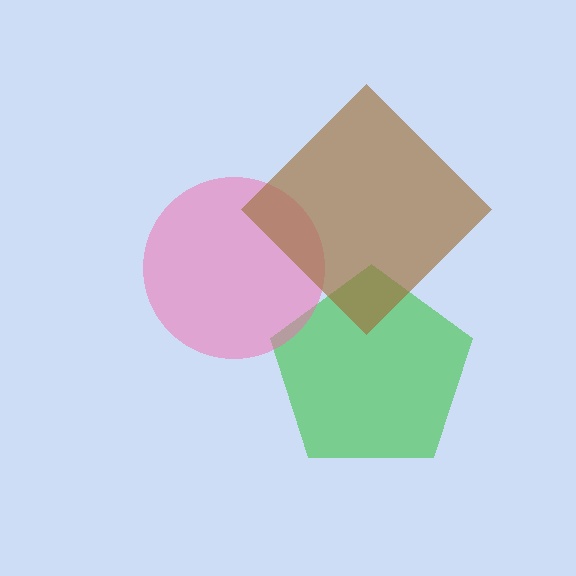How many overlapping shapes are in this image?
There are 3 overlapping shapes in the image.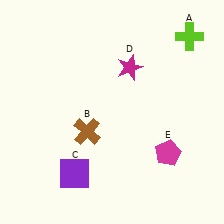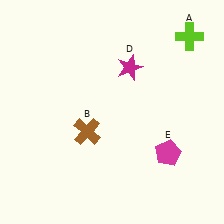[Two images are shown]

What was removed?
The purple square (C) was removed in Image 2.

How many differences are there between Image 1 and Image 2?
There is 1 difference between the two images.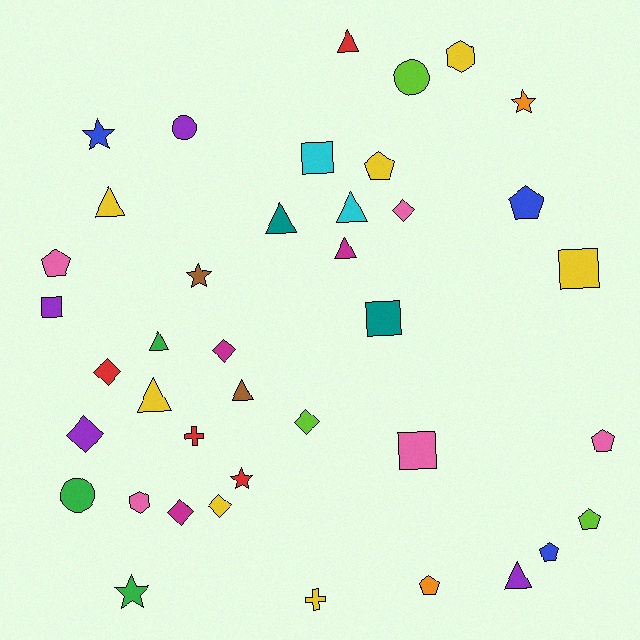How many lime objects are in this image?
There are 3 lime objects.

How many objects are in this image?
There are 40 objects.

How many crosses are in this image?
There are 2 crosses.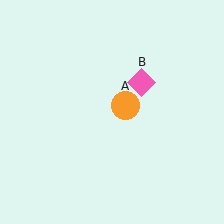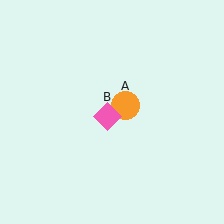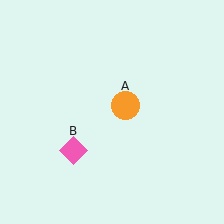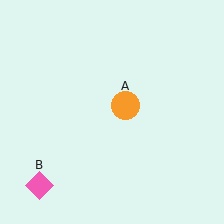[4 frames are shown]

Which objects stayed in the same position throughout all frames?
Orange circle (object A) remained stationary.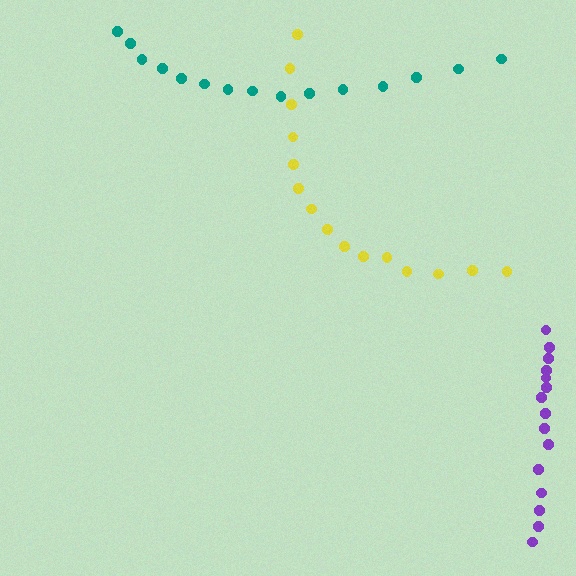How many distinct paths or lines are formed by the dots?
There are 3 distinct paths.